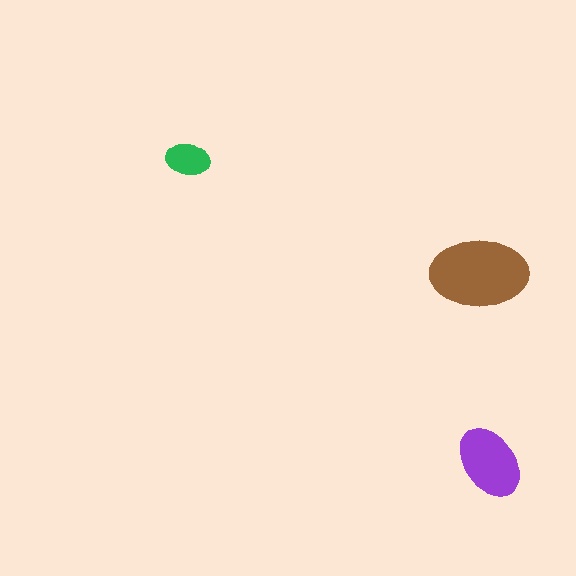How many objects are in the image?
There are 3 objects in the image.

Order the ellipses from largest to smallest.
the brown one, the purple one, the green one.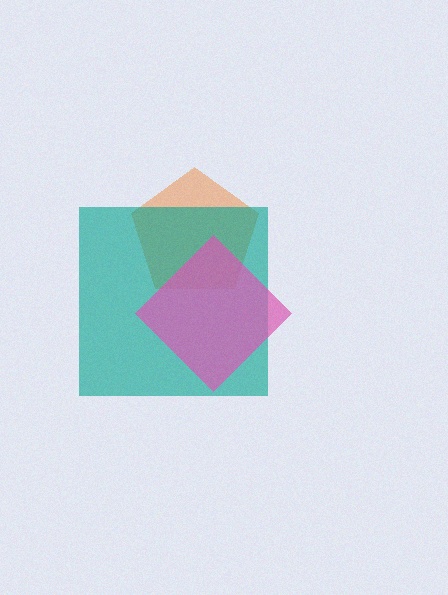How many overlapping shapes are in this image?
There are 3 overlapping shapes in the image.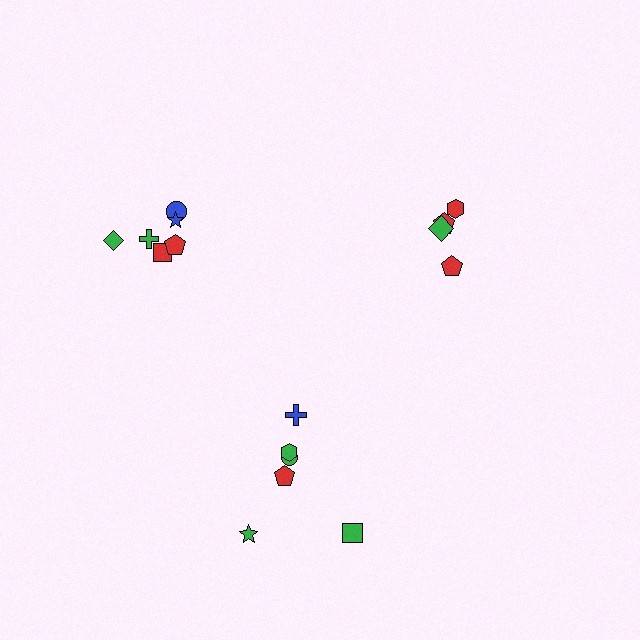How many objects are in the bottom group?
There are 6 objects.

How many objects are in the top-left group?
There are 6 objects.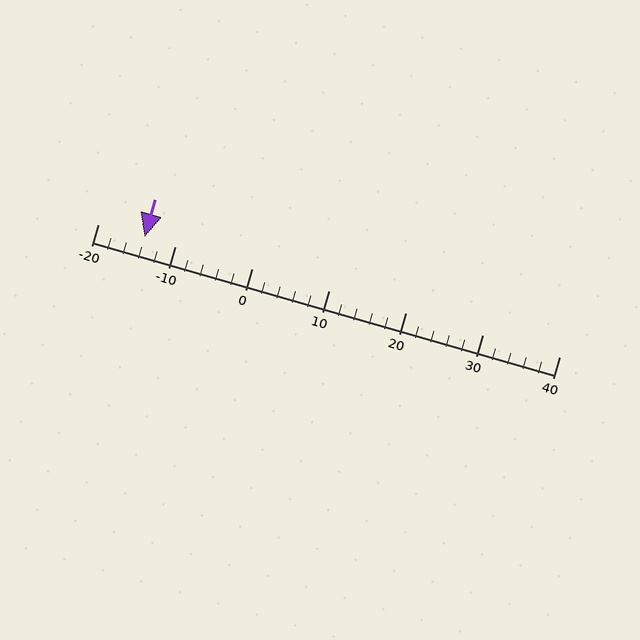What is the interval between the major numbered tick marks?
The major tick marks are spaced 10 units apart.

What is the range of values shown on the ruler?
The ruler shows values from -20 to 40.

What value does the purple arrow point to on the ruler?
The purple arrow points to approximately -14.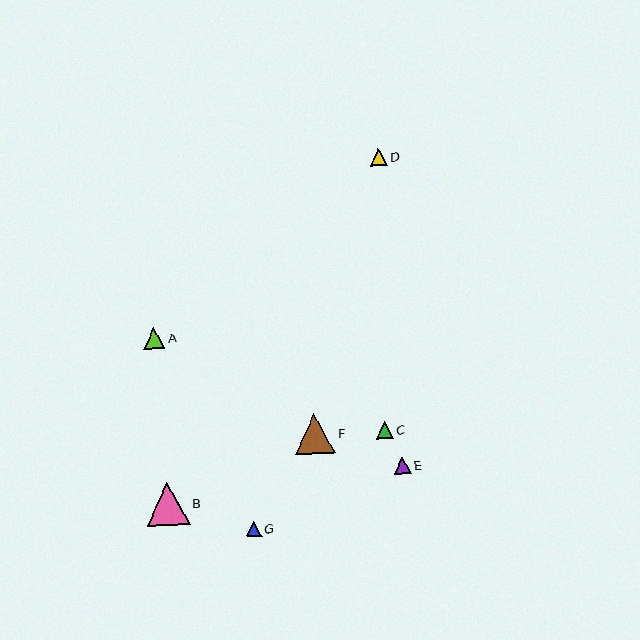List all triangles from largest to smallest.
From largest to smallest: B, F, A, C, D, E, G.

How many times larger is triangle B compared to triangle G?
Triangle B is approximately 2.8 times the size of triangle G.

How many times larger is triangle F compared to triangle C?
Triangle F is approximately 2.3 times the size of triangle C.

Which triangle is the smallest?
Triangle G is the smallest with a size of approximately 15 pixels.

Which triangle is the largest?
Triangle B is the largest with a size of approximately 42 pixels.